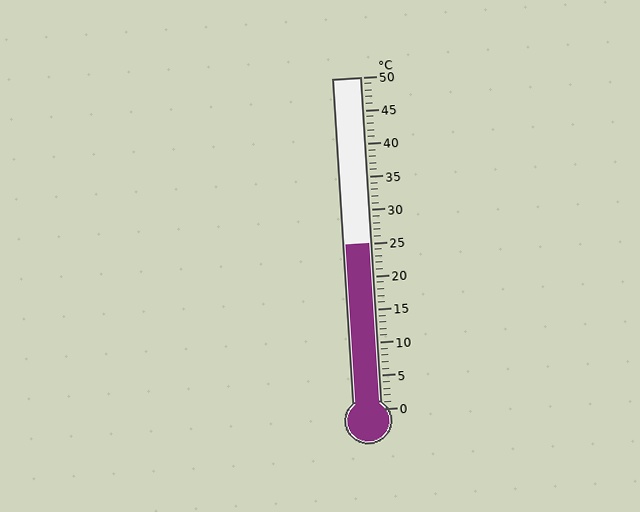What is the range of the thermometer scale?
The thermometer scale ranges from 0°C to 50°C.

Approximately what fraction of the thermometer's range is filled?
The thermometer is filled to approximately 50% of its range.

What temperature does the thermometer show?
The thermometer shows approximately 25°C.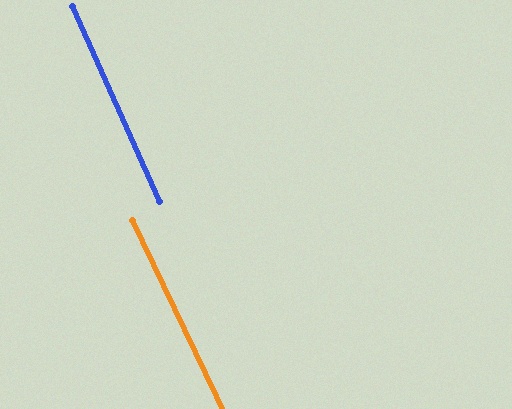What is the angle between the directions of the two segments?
Approximately 2 degrees.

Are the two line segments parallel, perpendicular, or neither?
Parallel — their directions differ by only 1.6°.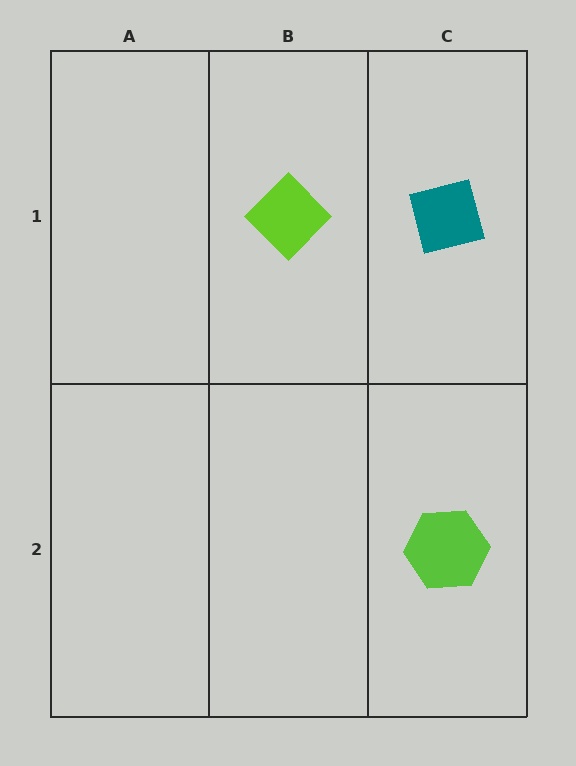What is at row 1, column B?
A lime diamond.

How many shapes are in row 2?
1 shape.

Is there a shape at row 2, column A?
No, that cell is empty.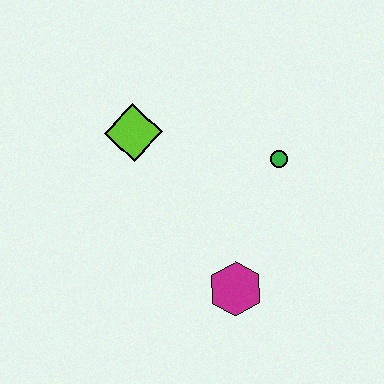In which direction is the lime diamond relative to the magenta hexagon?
The lime diamond is above the magenta hexagon.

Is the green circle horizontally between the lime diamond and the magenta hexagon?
No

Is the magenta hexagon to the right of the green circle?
No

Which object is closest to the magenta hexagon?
The green circle is closest to the magenta hexagon.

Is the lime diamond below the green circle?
No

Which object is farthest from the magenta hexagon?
The lime diamond is farthest from the magenta hexagon.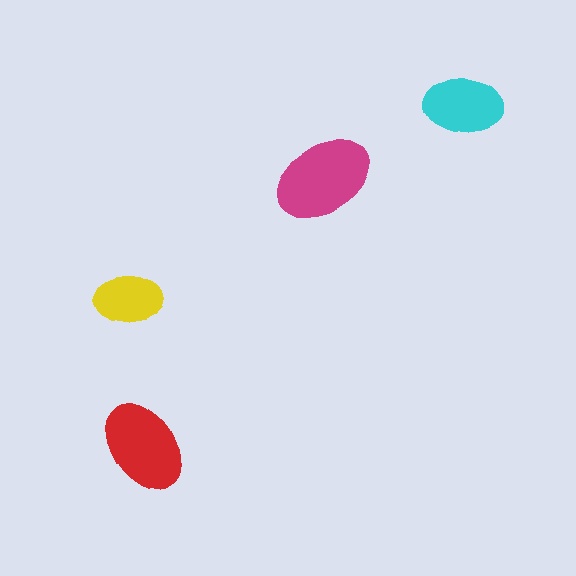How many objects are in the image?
There are 4 objects in the image.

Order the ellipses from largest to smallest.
the magenta one, the red one, the cyan one, the yellow one.